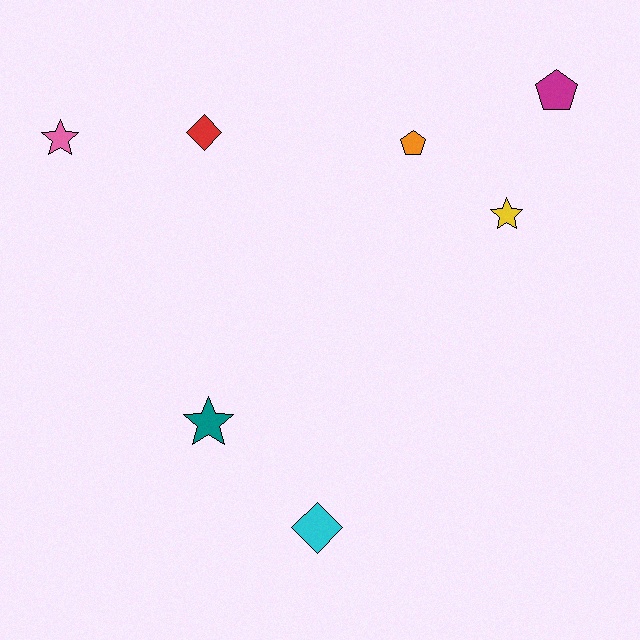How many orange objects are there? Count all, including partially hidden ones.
There is 1 orange object.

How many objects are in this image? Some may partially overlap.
There are 7 objects.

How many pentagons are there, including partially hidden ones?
There are 2 pentagons.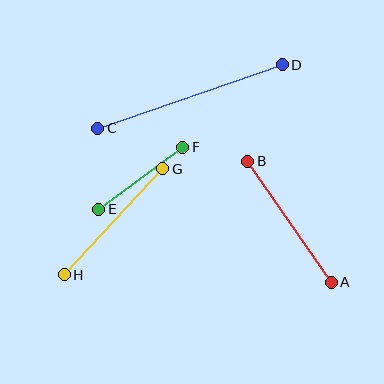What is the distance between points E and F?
The distance is approximately 105 pixels.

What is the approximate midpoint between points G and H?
The midpoint is at approximately (114, 222) pixels.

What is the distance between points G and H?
The distance is approximately 145 pixels.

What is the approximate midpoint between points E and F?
The midpoint is at approximately (141, 178) pixels.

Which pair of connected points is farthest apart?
Points C and D are farthest apart.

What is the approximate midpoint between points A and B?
The midpoint is at approximately (290, 222) pixels.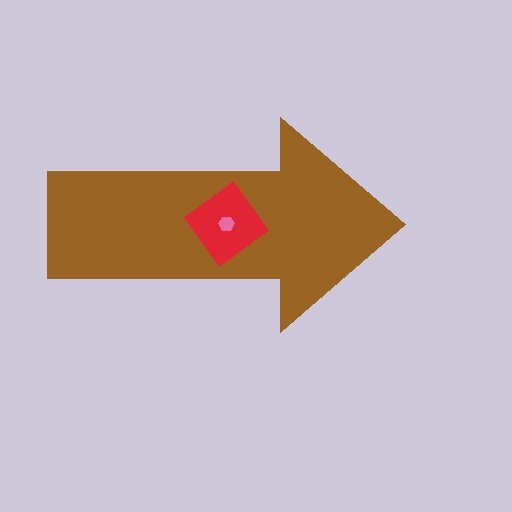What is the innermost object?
The pink hexagon.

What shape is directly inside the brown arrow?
The red diamond.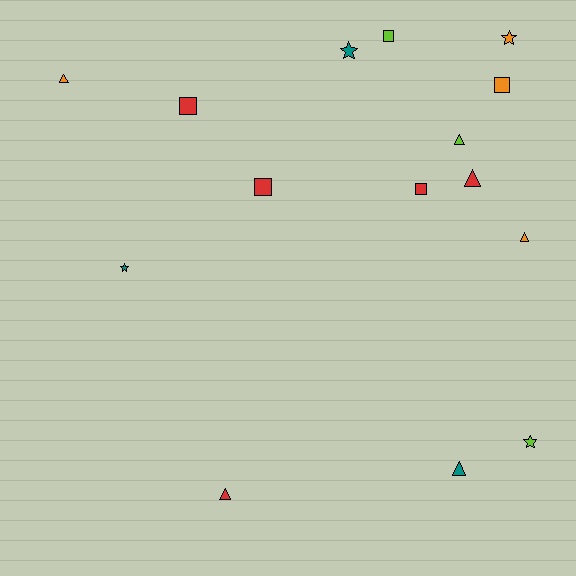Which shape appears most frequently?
Triangle, with 6 objects.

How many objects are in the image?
There are 15 objects.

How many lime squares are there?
There is 1 lime square.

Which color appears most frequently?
Red, with 5 objects.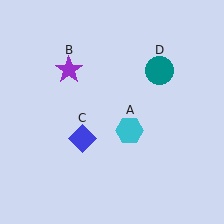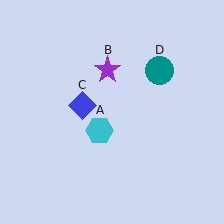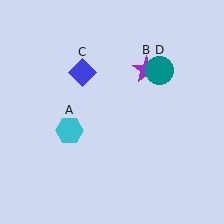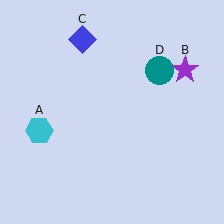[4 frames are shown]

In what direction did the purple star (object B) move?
The purple star (object B) moved right.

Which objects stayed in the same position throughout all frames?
Teal circle (object D) remained stationary.